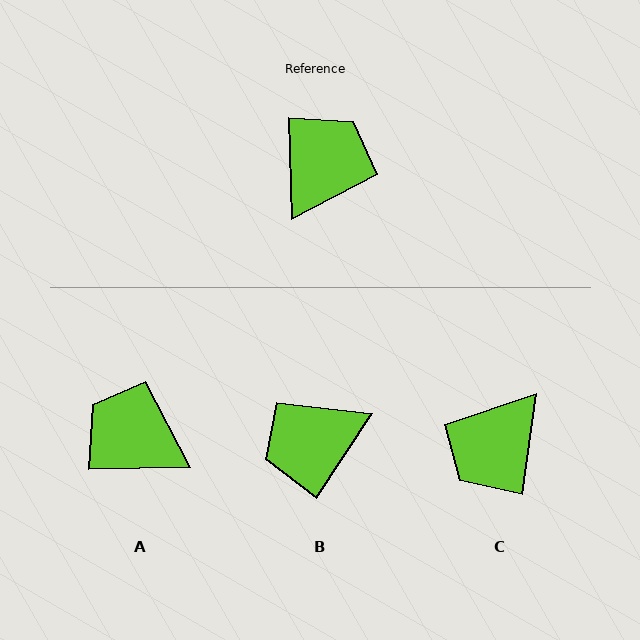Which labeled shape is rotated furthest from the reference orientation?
C, about 171 degrees away.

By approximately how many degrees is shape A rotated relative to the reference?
Approximately 90 degrees counter-clockwise.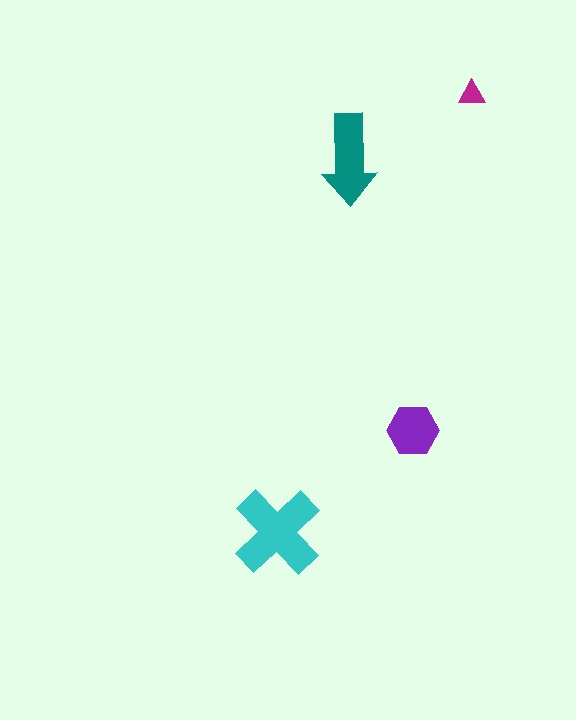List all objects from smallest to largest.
The magenta triangle, the purple hexagon, the teal arrow, the cyan cross.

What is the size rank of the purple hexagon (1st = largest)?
3rd.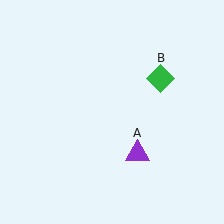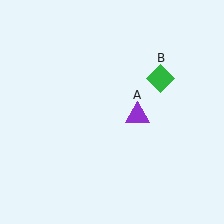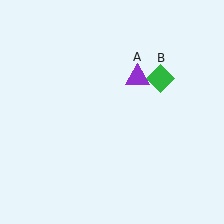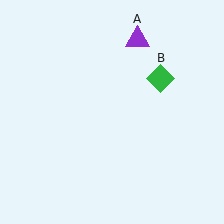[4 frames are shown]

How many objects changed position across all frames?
1 object changed position: purple triangle (object A).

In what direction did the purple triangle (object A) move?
The purple triangle (object A) moved up.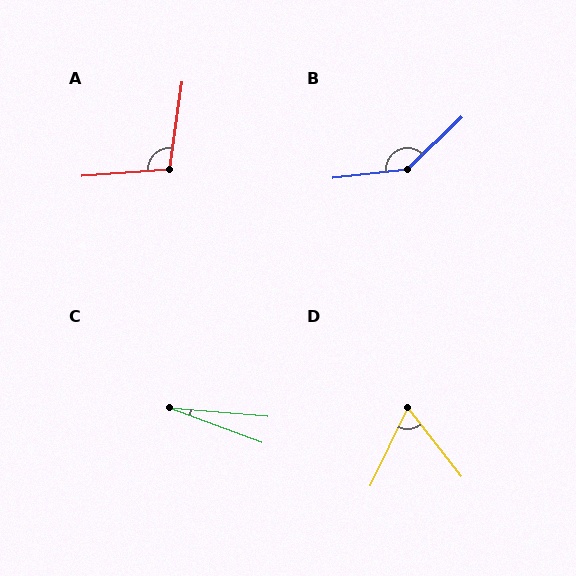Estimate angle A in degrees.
Approximately 102 degrees.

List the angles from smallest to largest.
C (15°), D (64°), A (102°), B (142°).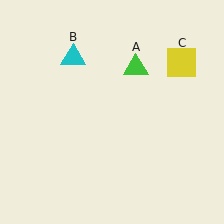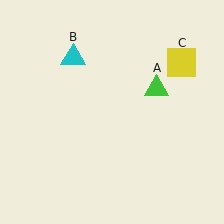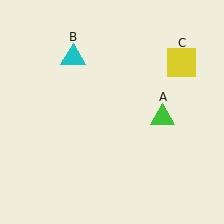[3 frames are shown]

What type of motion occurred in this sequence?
The green triangle (object A) rotated clockwise around the center of the scene.